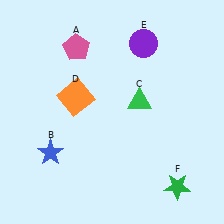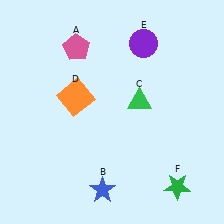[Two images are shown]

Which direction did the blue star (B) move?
The blue star (B) moved right.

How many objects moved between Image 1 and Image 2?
1 object moved between the two images.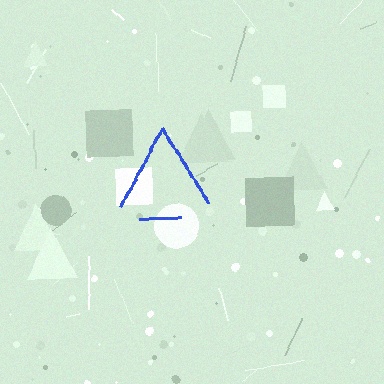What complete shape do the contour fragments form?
The contour fragments form a triangle.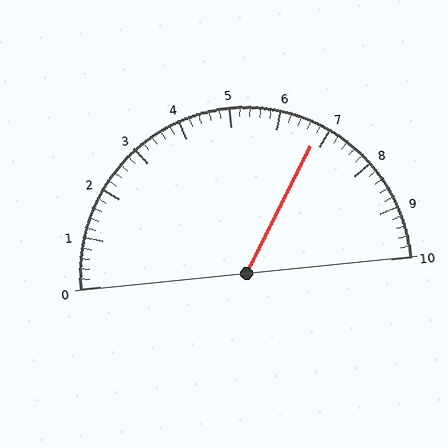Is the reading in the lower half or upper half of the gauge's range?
The reading is in the upper half of the range (0 to 10).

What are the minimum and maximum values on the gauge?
The gauge ranges from 0 to 10.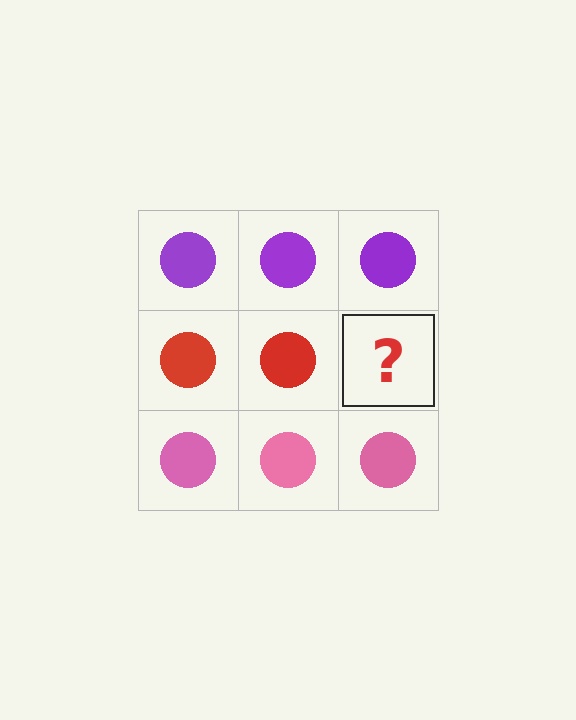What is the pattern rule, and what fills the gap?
The rule is that each row has a consistent color. The gap should be filled with a red circle.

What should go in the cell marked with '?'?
The missing cell should contain a red circle.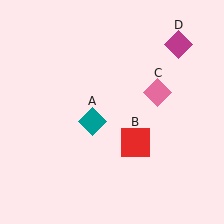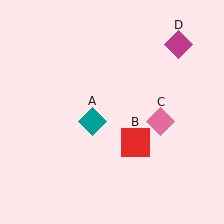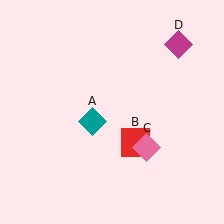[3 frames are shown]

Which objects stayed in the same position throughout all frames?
Teal diamond (object A) and red square (object B) and magenta diamond (object D) remained stationary.